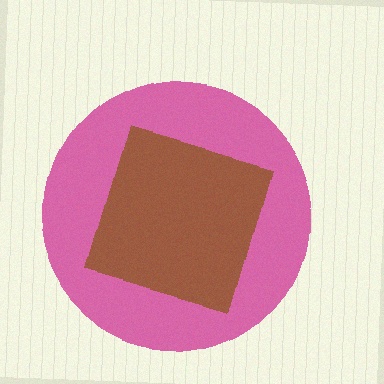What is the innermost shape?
The brown square.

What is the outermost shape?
The pink circle.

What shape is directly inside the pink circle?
The brown square.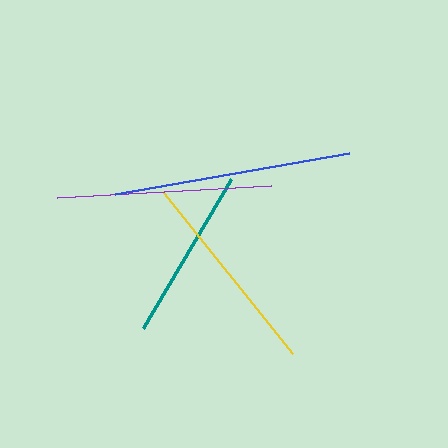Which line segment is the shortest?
The teal line is the shortest at approximately 173 pixels.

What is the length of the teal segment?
The teal segment is approximately 173 pixels long.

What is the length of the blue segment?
The blue segment is approximately 238 pixels long.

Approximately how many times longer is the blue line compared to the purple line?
The blue line is approximately 1.1 times the length of the purple line.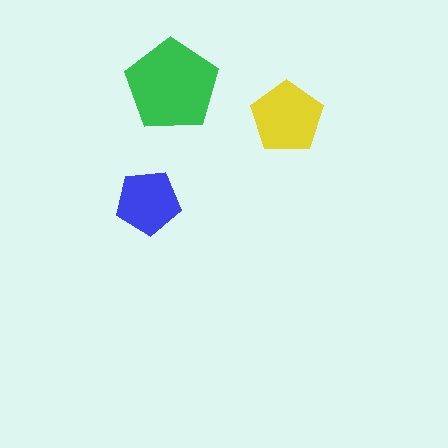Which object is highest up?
The green pentagon is topmost.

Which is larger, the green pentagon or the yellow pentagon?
The green one.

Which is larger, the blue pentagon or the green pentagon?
The green one.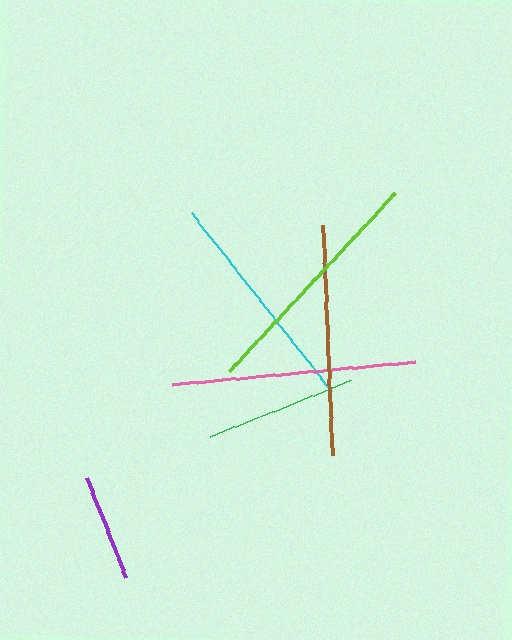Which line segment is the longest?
The pink line is the longest at approximately 244 pixels.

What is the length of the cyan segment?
The cyan segment is approximately 227 pixels long.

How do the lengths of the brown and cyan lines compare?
The brown and cyan lines are approximately the same length.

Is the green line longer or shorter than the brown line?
The brown line is longer than the green line.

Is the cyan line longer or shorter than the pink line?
The pink line is longer than the cyan line.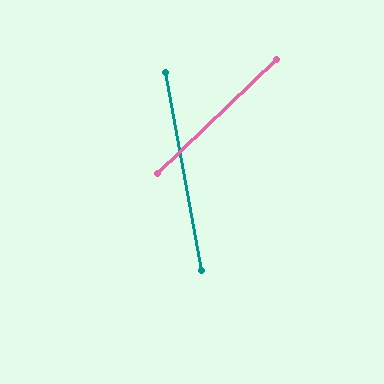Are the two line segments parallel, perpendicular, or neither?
Neither parallel nor perpendicular — they differ by about 57°.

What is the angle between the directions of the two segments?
Approximately 57 degrees.